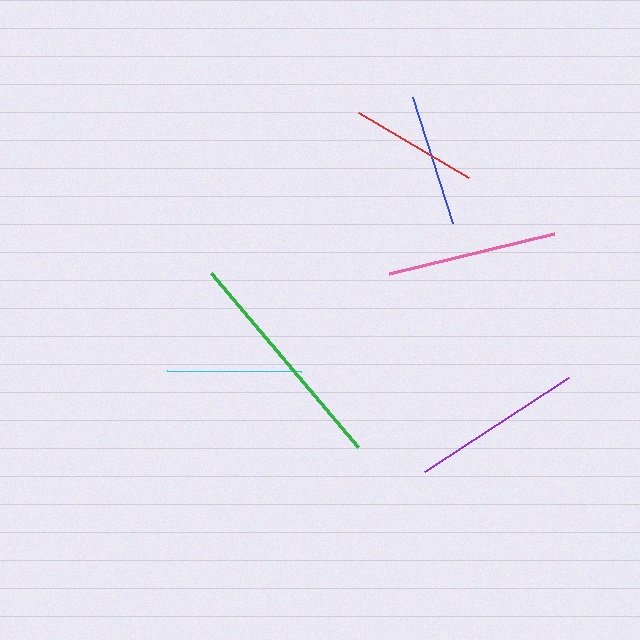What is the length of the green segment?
The green segment is approximately 227 pixels long.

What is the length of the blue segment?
The blue segment is approximately 132 pixels long.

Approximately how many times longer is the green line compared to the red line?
The green line is approximately 1.8 times the length of the red line.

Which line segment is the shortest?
The red line is the shortest at approximately 128 pixels.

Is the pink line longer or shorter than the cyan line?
The pink line is longer than the cyan line.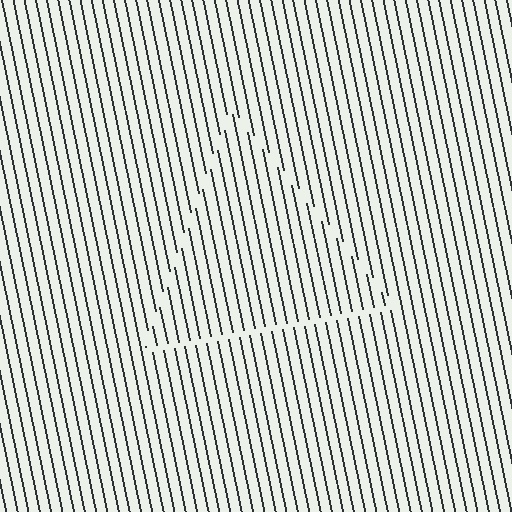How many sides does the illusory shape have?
3 sides — the line-ends trace a triangle.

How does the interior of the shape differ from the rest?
The interior of the shape contains the same grating, shifted by half a period — the contour is defined by the phase discontinuity where line-ends from the inner and outer gratings abut.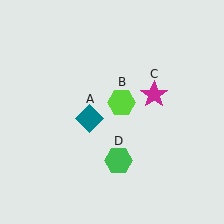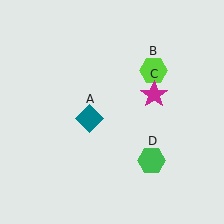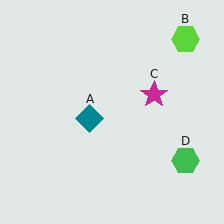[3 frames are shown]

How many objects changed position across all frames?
2 objects changed position: lime hexagon (object B), green hexagon (object D).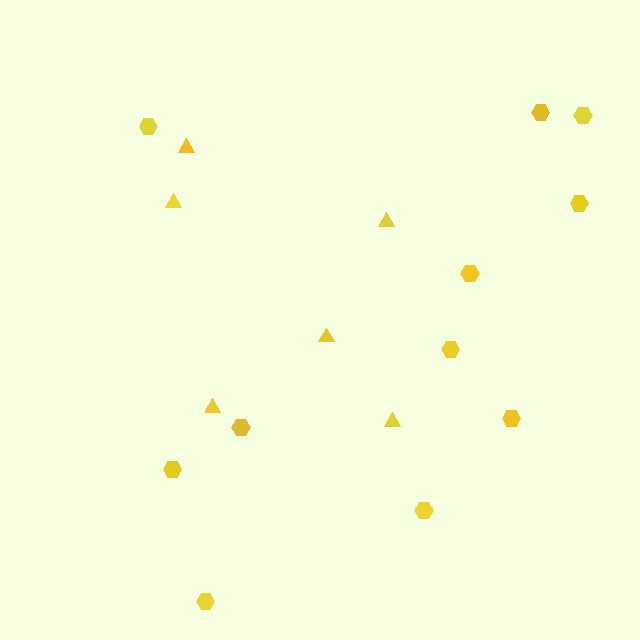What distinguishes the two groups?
There are 2 groups: one group of hexagons (11) and one group of triangles (6).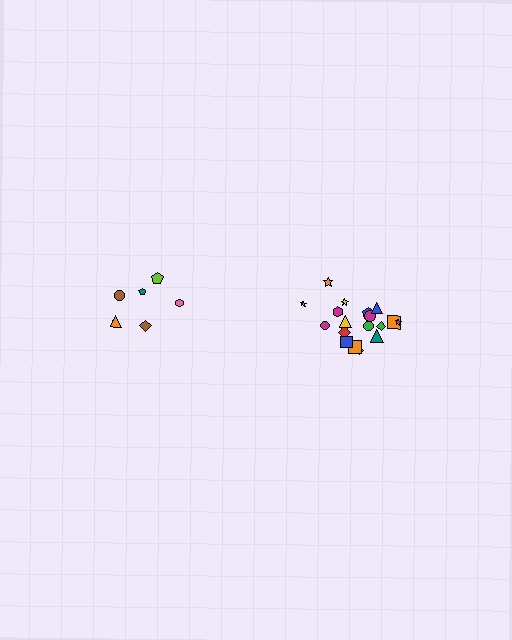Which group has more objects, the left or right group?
The right group.